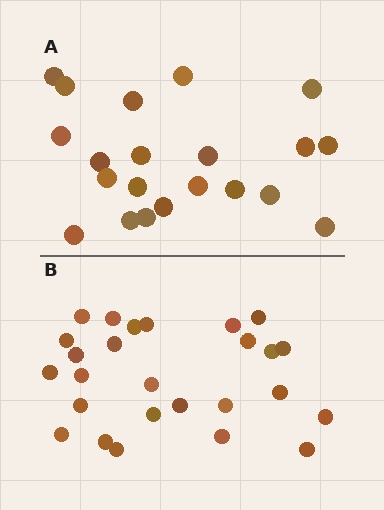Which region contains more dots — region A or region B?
Region B (the bottom region) has more dots.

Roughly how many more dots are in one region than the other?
Region B has about 5 more dots than region A.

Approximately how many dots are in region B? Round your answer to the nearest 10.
About 30 dots. (The exact count is 26, which rounds to 30.)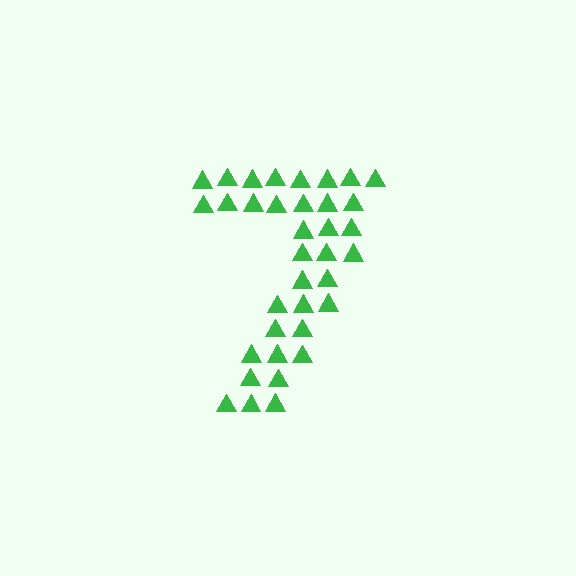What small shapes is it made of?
It is made of small triangles.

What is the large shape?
The large shape is the digit 7.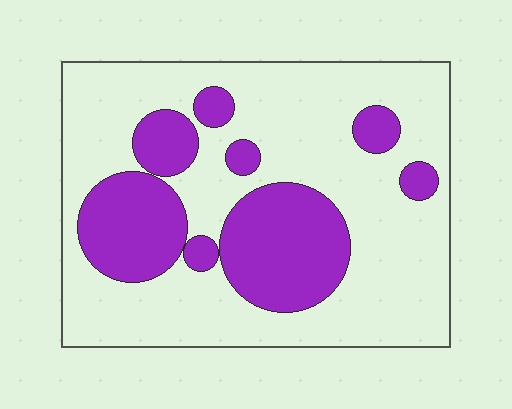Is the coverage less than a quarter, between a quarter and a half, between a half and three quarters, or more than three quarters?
Between a quarter and a half.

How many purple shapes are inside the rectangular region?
8.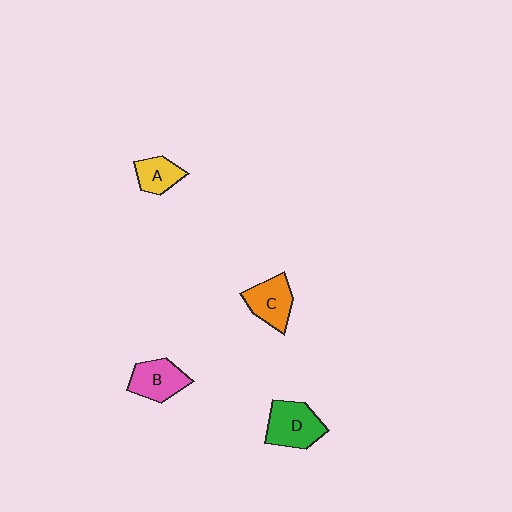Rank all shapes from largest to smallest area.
From largest to smallest: D (green), B (pink), C (orange), A (yellow).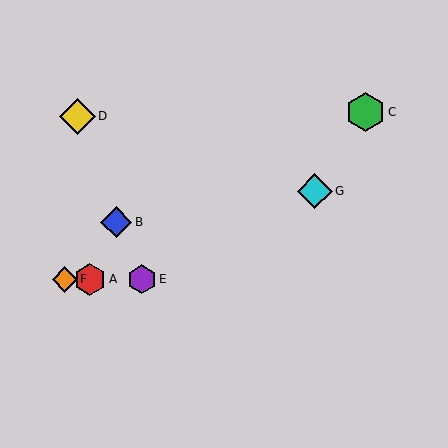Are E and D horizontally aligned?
No, E is at y≈279 and D is at y≈116.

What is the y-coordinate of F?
Object F is at y≈279.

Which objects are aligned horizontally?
Objects A, E, F are aligned horizontally.